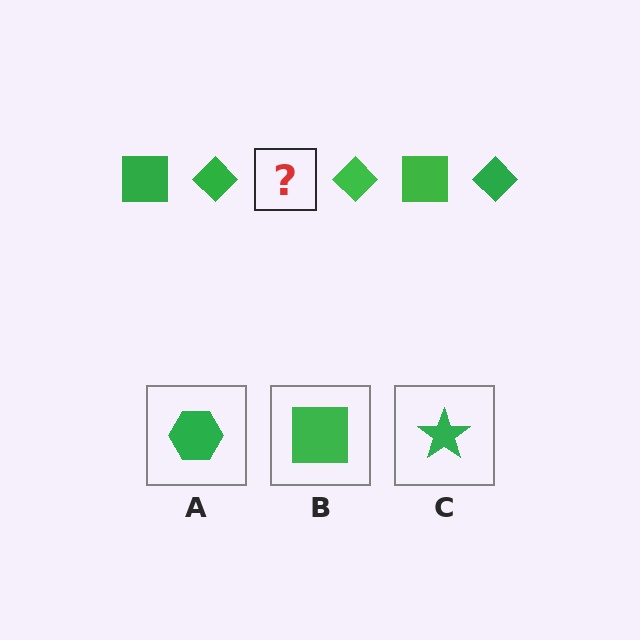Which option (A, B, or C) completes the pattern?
B.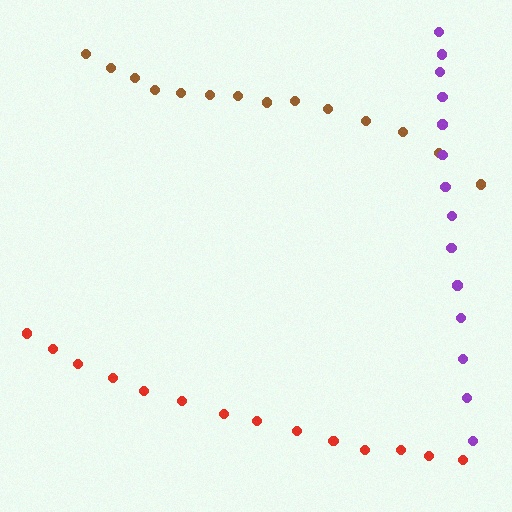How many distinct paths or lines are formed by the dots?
There are 3 distinct paths.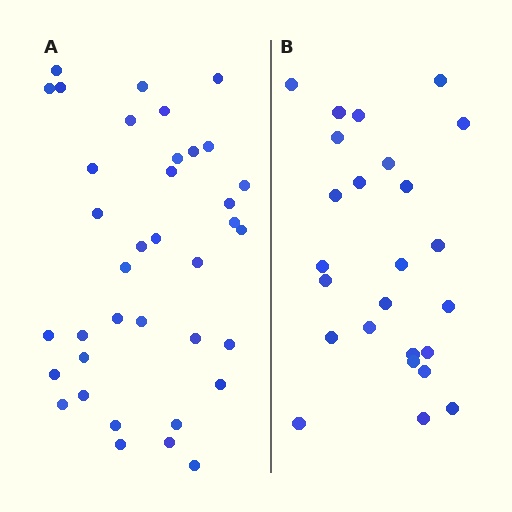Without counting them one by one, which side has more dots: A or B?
Region A (the left region) has more dots.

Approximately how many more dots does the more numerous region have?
Region A has roughly 12 or so more dots than region B.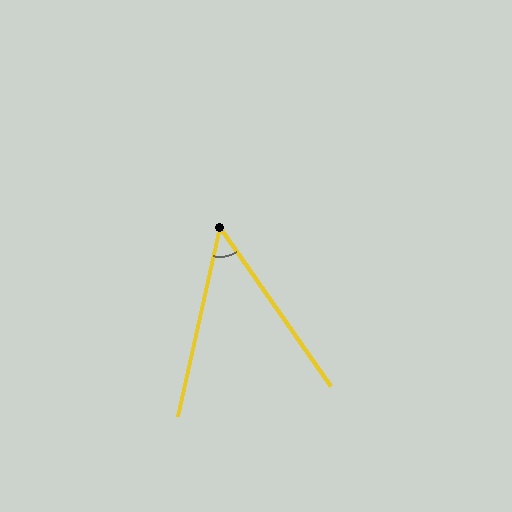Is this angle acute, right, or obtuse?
It is acute.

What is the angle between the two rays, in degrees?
Approximately 48 degrees.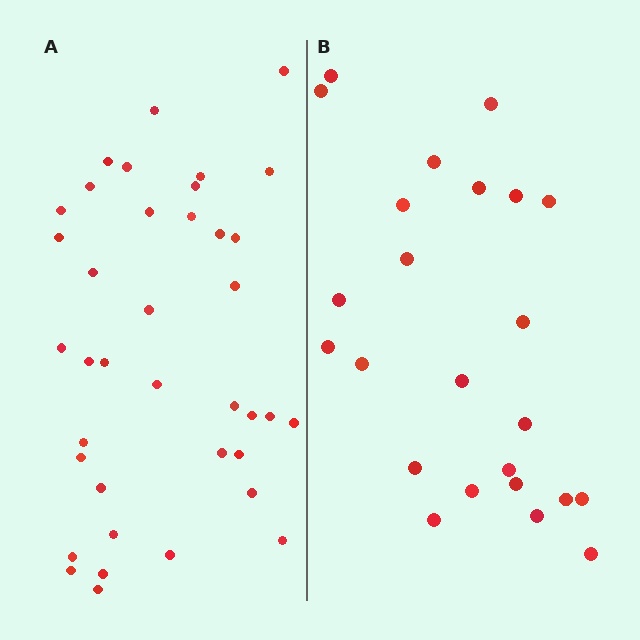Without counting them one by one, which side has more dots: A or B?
Region A (the left region) has more dots.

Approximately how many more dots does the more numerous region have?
Region A has approximately 15 more dots than region B.